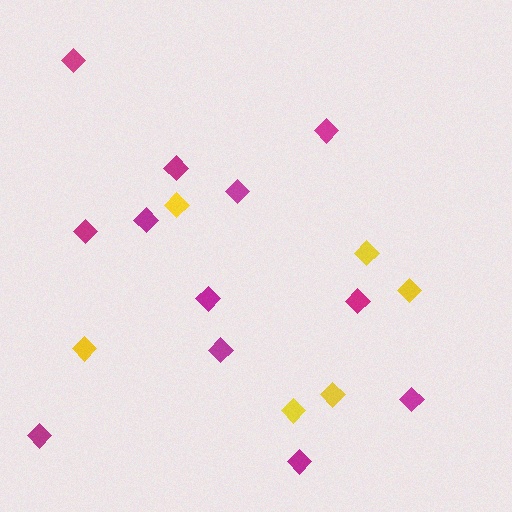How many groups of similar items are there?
There are 2 groups: one group of yellow diamonds (6) and one group of magenta diamonds (12).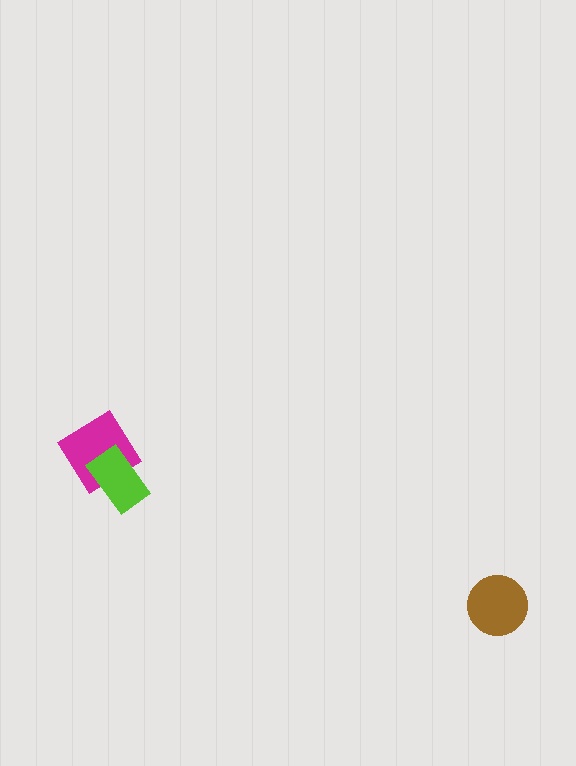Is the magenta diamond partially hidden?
Yes, it is partially covered by another shape.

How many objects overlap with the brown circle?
0 objects overlap with the brown circle.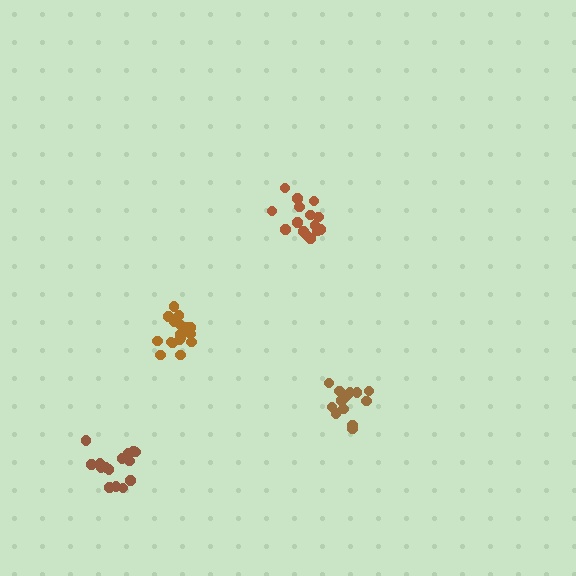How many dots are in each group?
Group 1: 15 dots, Group 2: 15 dots, Group 3: 17 dots, Group 4: 13 dots (60 total).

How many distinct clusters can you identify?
There are 4 distinct clusters.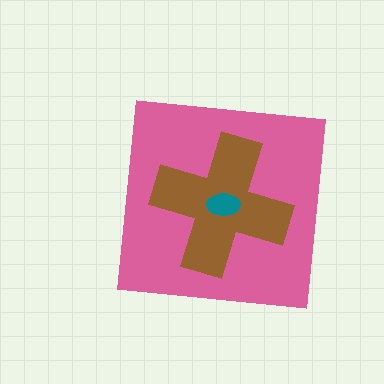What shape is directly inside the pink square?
The brown cross.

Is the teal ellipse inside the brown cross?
Yes.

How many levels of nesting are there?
3.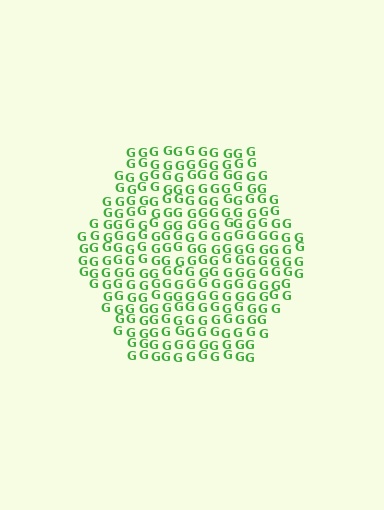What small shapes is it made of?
It is made of small letter G's.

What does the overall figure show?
The overall figure shows a hexagon.